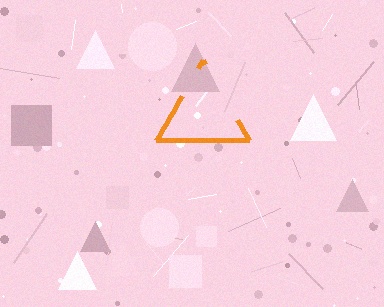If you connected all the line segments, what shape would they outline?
They would outline a triangle.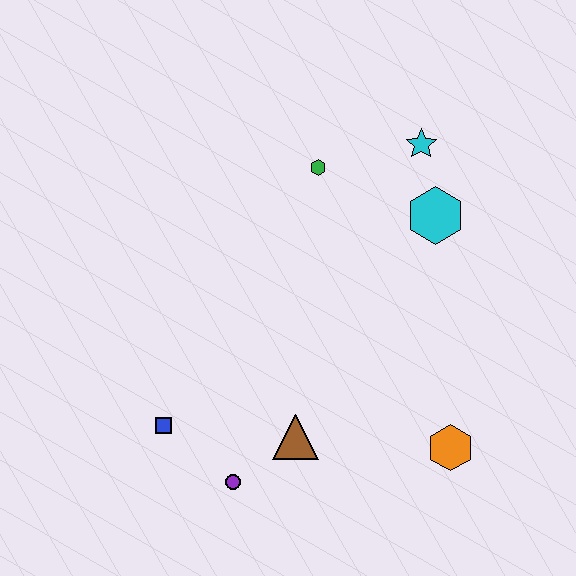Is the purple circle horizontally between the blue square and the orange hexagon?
Yes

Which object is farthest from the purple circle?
The cyan star is farthest from the purple circle.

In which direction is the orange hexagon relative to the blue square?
The orange hexagon is to the right of the blue square.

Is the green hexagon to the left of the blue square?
No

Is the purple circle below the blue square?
Yes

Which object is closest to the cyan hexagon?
The cyan star is closest to the cyan hexagon.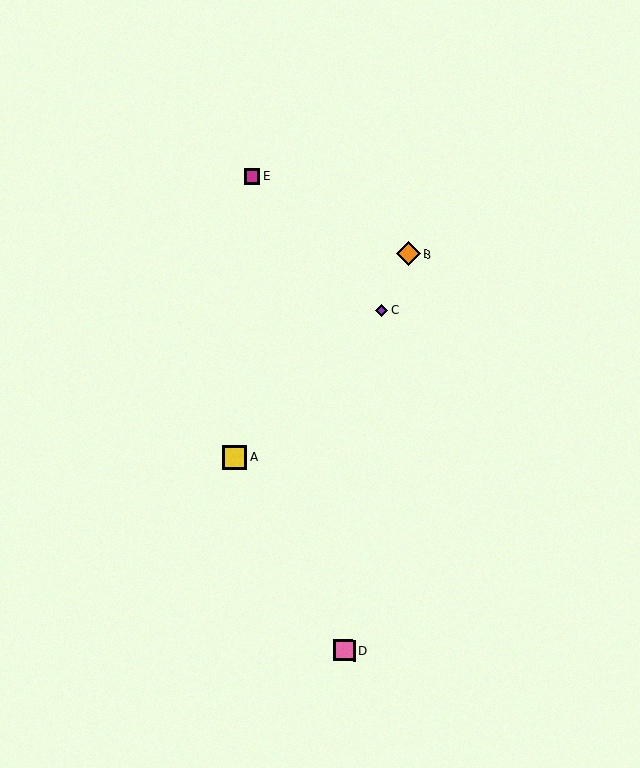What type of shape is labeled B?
Shape B is an orange diamond.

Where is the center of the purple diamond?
The center of the purple diamond is at (382, 310).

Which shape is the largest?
The yellow square (labeled A) is the largest.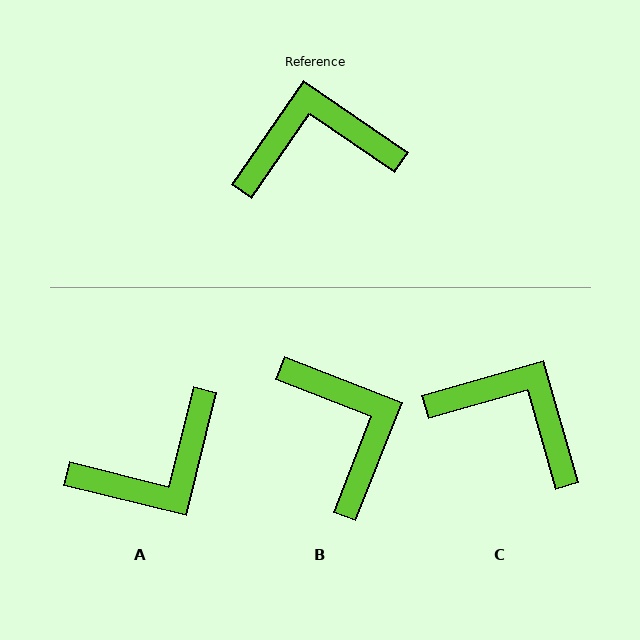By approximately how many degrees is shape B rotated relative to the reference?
Approximately 77 degrees clockwise.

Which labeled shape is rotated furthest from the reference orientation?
A, about 159 degrees away.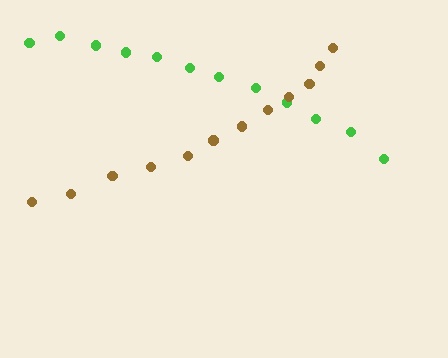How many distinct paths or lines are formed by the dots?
There are 2 distinct paths.